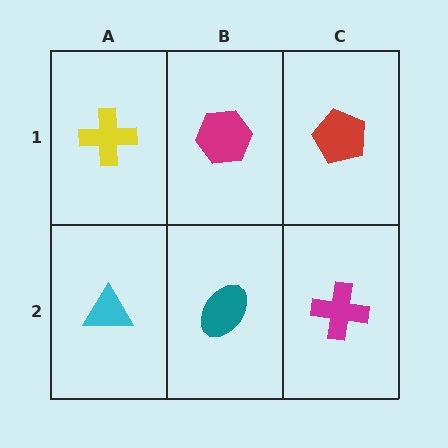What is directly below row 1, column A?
A cyan triangle.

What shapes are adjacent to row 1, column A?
A cyan triangle (row 2, column A), a magenta hexagon (row 1, column B).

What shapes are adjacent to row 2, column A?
A yellow cross (row 1, column A), a teal ellipse (row 2, column B).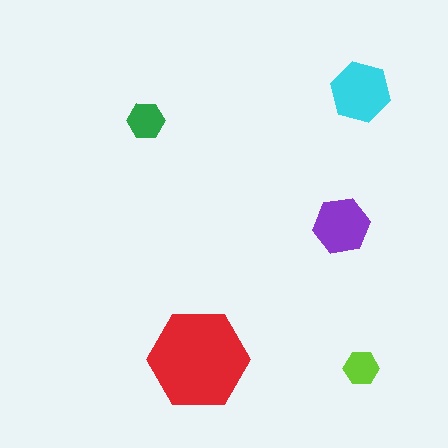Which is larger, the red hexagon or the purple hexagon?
The red one.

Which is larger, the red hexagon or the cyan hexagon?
The red one.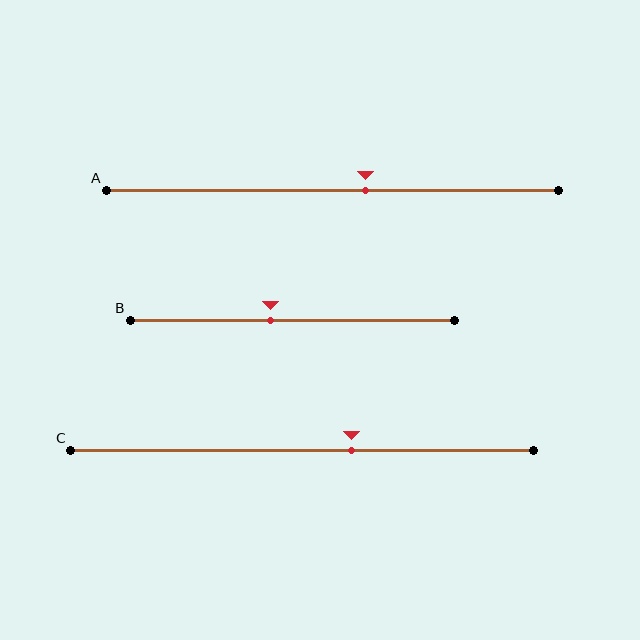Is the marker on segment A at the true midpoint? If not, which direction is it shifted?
No, the marker on segment A is shifted to the right by about 7% of the segment length.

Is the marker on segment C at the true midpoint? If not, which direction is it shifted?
No, the marker on segment C is shifted to the right by about 11% of the segment length.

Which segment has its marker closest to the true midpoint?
Segment B has its marker closest to the true midpoint.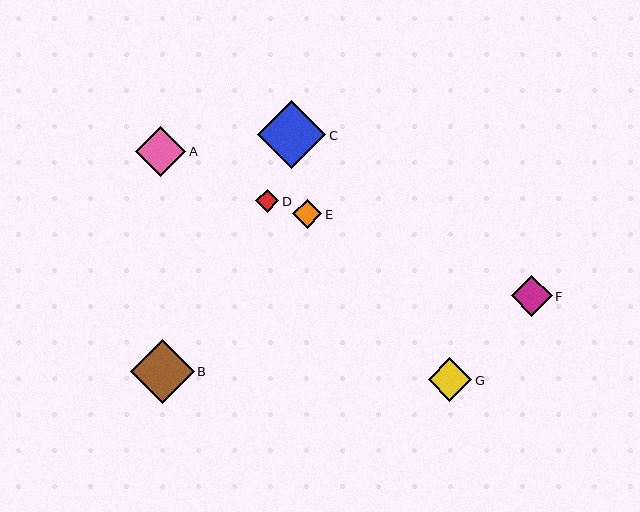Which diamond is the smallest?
Diamond D is the smallest with a size of approximately 24 pixels.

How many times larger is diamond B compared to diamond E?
Diamond B is approximately 2.2 times the size of diamond E.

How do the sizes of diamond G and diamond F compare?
Diamond G and diamond F are approximately the same size.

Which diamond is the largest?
Diamond C is the largest with a size of approximately 69 pixels.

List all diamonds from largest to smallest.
From largest to smallest: C, B, A, G, F, E, D.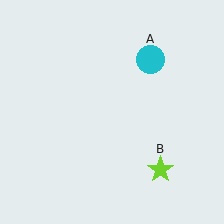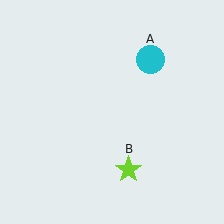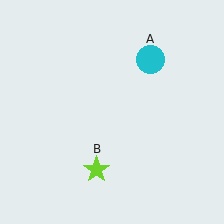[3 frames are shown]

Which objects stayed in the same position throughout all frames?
Cyan circle (object A) remained stationary.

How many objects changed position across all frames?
1 object changed position: lime star (object B).